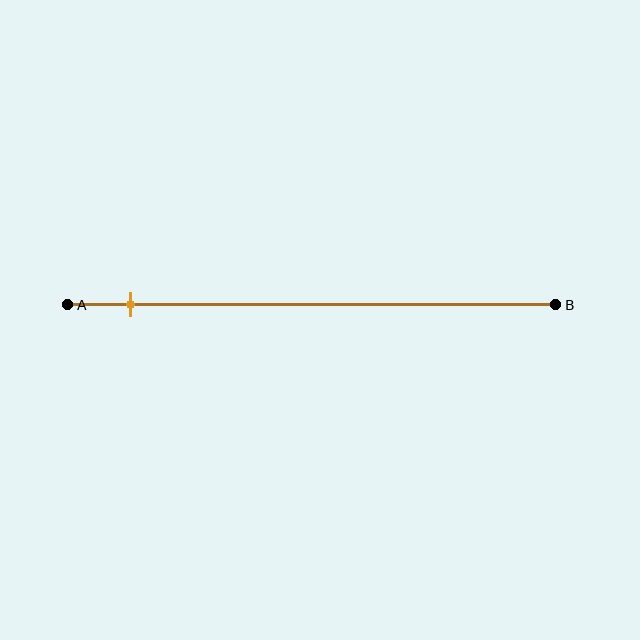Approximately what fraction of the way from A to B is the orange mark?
The orange mark is approximately 15% of the way from A to B.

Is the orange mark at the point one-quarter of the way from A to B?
No, the mark is at about 15% from A, not at the 25% one-quarter point.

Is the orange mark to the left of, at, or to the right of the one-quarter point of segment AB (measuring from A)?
The orange mark is to the left of the one-quarter point of segment AB.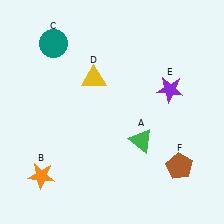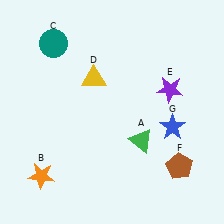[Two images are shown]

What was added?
A blue star (G) was added in Image 2.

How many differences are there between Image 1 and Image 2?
There is 1 difference between the two images.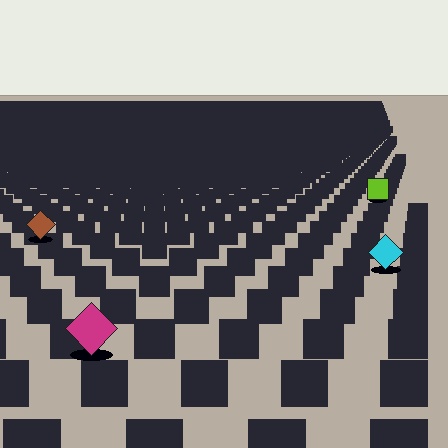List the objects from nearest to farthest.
From nearest to farthest: the magenta diamond, the cyan diamond, the brown diamond, the lime square.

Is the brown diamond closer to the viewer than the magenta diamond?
No. The magenta diamond is closer — you can tell from the texture gradient: the ground texture is coarser near it.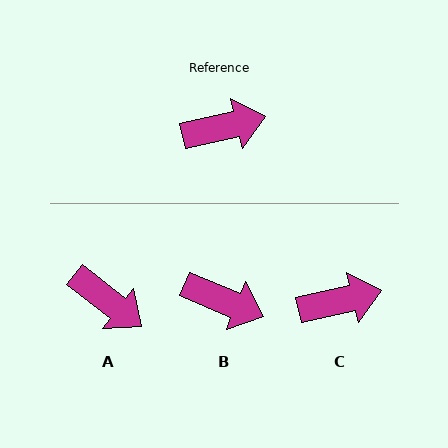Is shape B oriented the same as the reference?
No, it is off by about 36 degrees.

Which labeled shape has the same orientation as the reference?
C.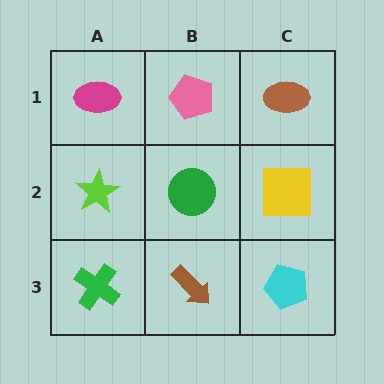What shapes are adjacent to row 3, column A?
A lime star (row 2, column A), a brown arrow (row 3, column B).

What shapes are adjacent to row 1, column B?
A green circle (row 2, column B), a magenta ellipse (row 1, column A), a brown ellipse (row 1, column C).